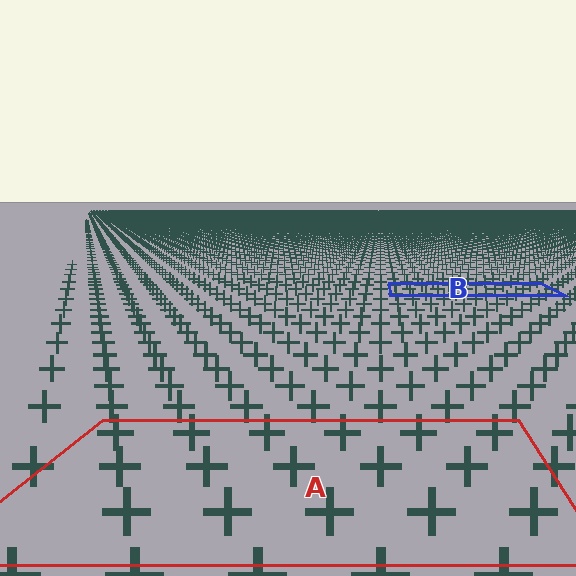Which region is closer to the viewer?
Region A is closer. The texture elements there are larger and more spread out.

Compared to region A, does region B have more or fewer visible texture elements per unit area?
Region B has more texture elements per unit area — they are packed more densely because it is farther away.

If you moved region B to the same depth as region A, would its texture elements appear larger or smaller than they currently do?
They would appear larger. At a closer depth, the same texture elements are projected at a bigger on-screen size.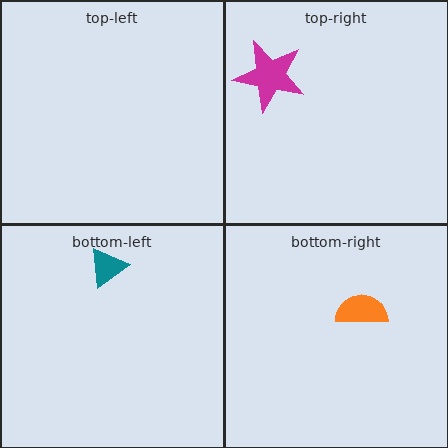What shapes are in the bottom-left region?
The teal triangle.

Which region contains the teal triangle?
The bottom-left region.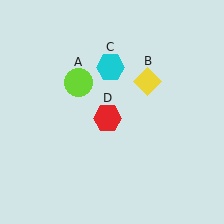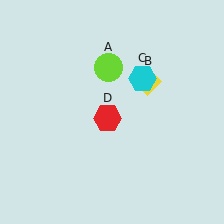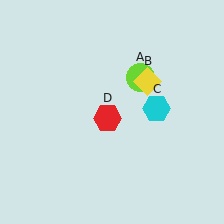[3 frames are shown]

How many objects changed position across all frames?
2 objects changed position: lime circle (object A), cyan hexagon (object C).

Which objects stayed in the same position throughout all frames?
Yellow diamond (object B) and red hexagon (object D) remained stationary.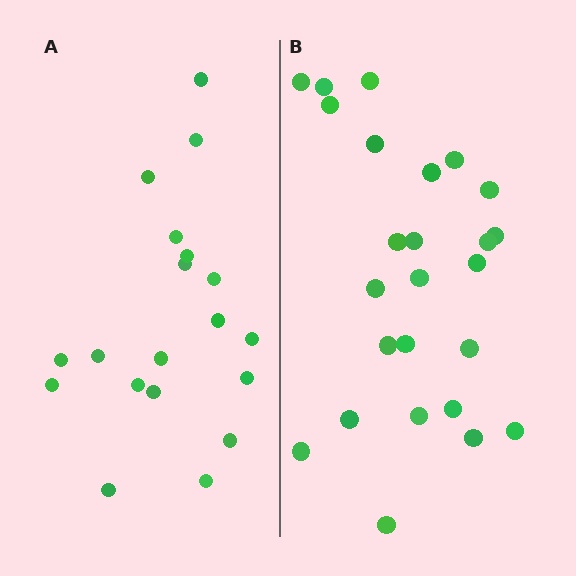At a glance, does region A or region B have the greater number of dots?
Region B (the right region) has more dots.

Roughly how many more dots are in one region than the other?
Region B has about 6 more dots than region A.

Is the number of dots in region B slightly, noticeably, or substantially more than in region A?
Region B has noticeably more, but not dramatically so. The ratio is roughly 1.3 to 1.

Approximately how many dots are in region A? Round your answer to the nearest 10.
About 20 dots. (The exact count is 19, which rounds to 20.)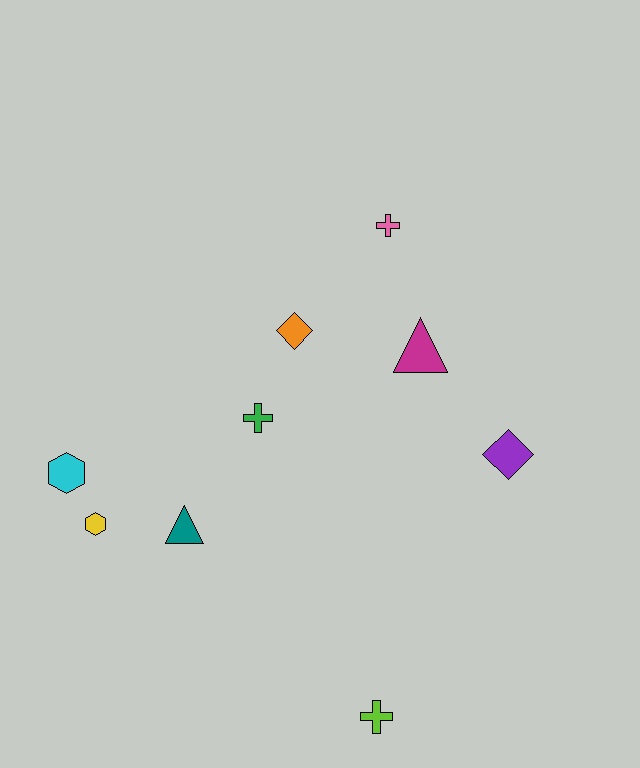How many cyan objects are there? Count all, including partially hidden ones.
There is 1 cyan object.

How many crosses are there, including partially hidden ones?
There are 3 crosses.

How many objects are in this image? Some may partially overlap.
There are 9 objects.